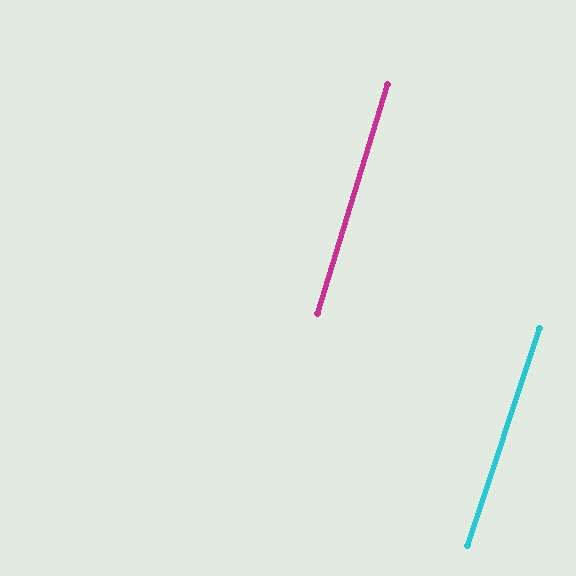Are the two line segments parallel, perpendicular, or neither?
Parallel — their directions differ by only 1.2°.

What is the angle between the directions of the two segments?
Approximately 1 degree.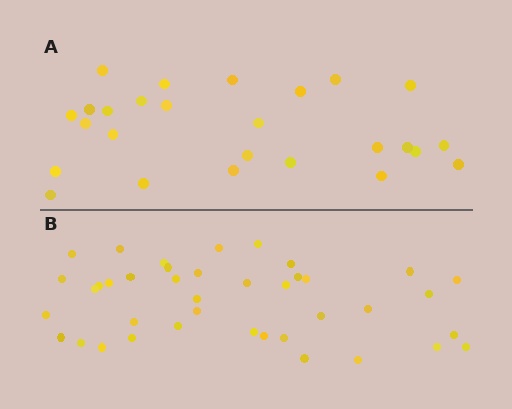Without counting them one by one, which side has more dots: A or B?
Region B (the bottom region) has more dots.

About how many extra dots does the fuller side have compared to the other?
Region B has approximately 15 more dots than region A.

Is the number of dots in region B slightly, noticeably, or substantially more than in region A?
Region B has substantially more. The ratio is roughly 1.5 to 1.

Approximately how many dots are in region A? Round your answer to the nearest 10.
About 30 dots. (The exact count is 26, which rounds to 30.)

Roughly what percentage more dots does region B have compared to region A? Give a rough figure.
About 55% more.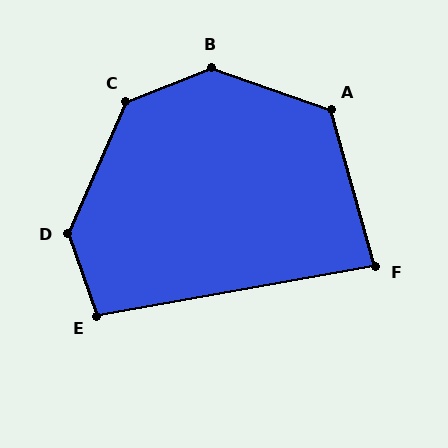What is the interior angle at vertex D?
Approximately 136 degrees (obtuse).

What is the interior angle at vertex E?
Approximately 100 degrees (obtuse).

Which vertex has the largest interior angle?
B, at approximately 139 degrees.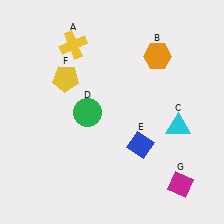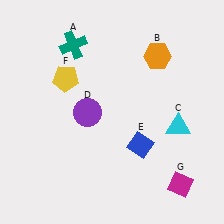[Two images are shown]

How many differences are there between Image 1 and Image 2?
There are 2 differences between the two images.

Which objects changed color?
A changed from yellow to teal. D changed from green to purple.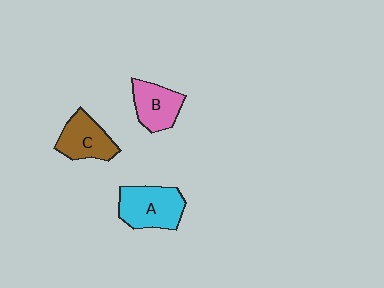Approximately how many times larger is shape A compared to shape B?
Approximately 1.3 times.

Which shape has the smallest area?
Shape B (pink).